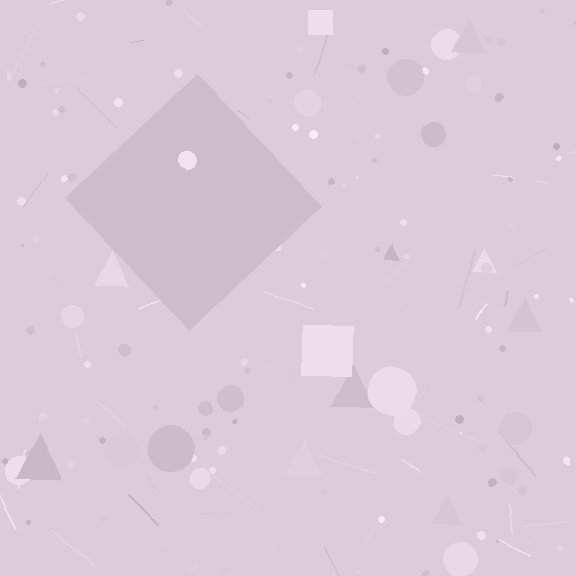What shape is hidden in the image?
A diamond is hidden in the image.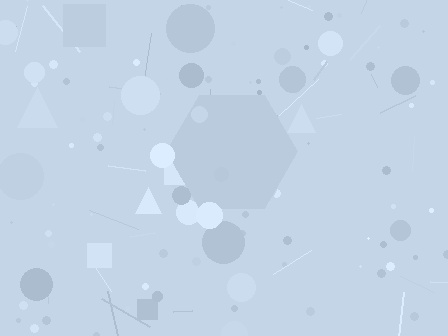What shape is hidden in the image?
A hexagon is hidden in the image.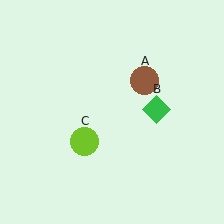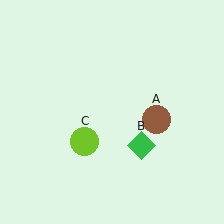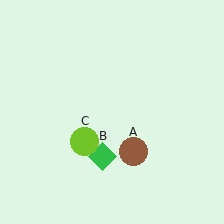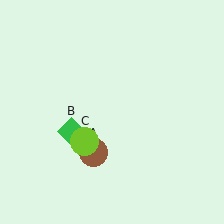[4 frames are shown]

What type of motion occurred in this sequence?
The brown circle (object A), green diamond (object B) rotated clockwise around the center of the scene.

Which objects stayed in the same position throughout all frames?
Lime circle (object C) remained stationary.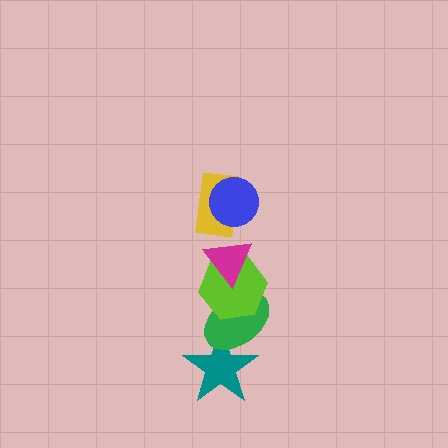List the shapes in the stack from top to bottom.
From top to bottom: the blue circle, the yellow rectangle, the magenta triangle, the lime hexagon, the green ellipse, the teal star.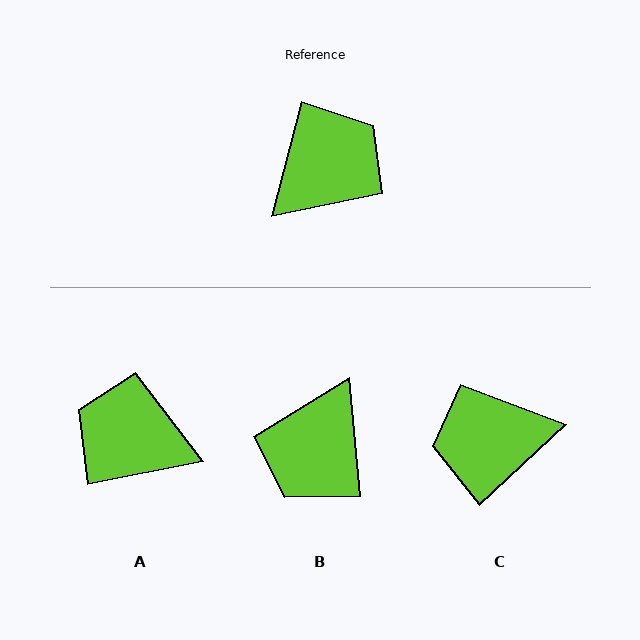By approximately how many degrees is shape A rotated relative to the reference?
Approximately 116 degrees counter-clockwise.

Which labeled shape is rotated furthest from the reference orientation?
B, about 161 degrees away.